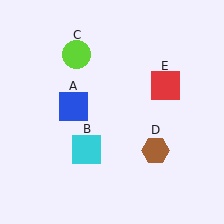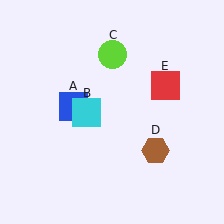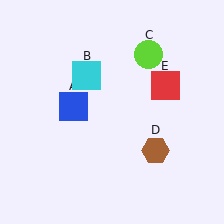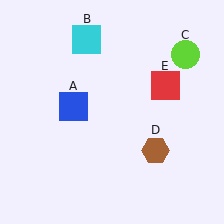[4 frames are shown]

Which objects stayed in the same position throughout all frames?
Blue square (object A) and brown hexagon (object D) and red square (object E) remained stationary.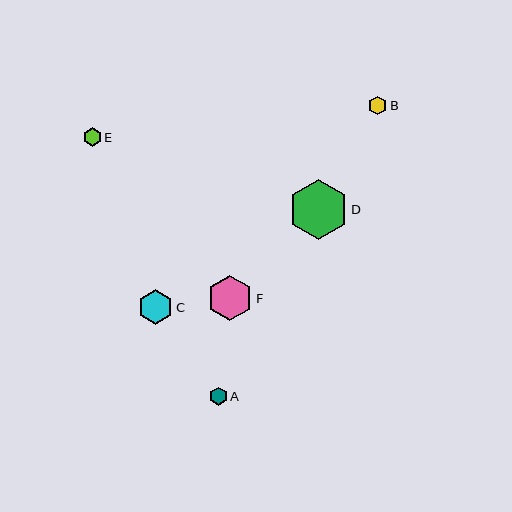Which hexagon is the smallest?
Hexagon A is the smallest with a size of approximately 18 pixels.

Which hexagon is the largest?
Hexagon D is the largest with a size of approximately 59 pixels.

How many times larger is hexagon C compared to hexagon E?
Hexagon C is approximately 1.9 times the size of hexagon E.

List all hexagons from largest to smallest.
From largest to smallest: D, F, C, B, E, A.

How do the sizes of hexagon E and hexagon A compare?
Hexagon E and hexagon A are approximately the same size.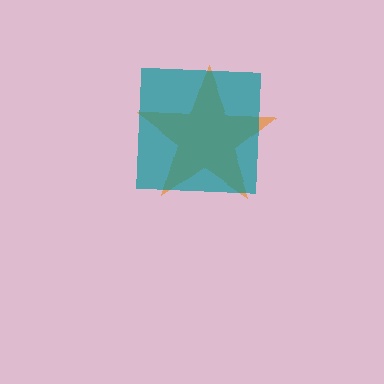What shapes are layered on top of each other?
The layered shapes are: an orange star, a teal square.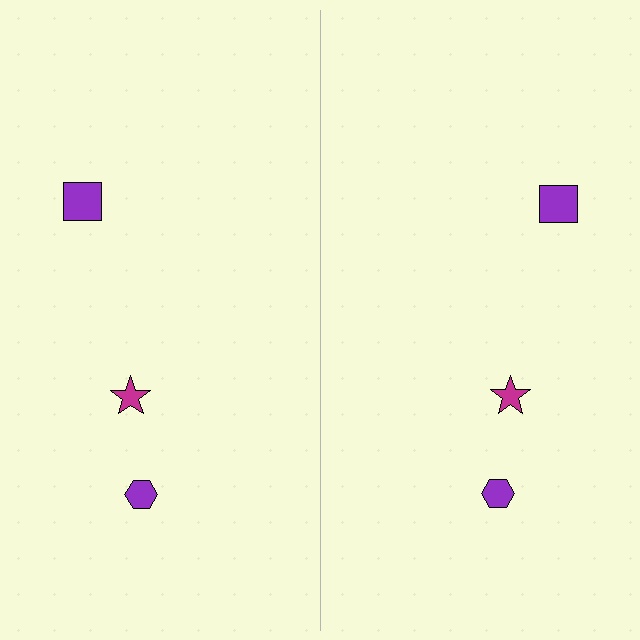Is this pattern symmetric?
Yes, this pattern has bilateral (reflection) symmetry.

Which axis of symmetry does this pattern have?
The pattern has a vertical axis of symmetry running through the center of the image.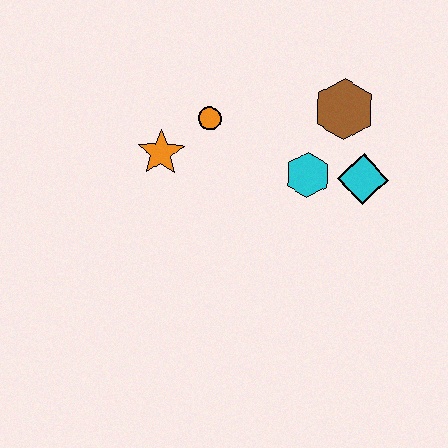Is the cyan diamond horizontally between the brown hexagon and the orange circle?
No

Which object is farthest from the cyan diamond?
The orange star is farthest from the cyan diamond.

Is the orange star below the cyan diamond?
No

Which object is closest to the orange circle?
The orange star is closest to the orange circle.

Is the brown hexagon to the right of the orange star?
Yes